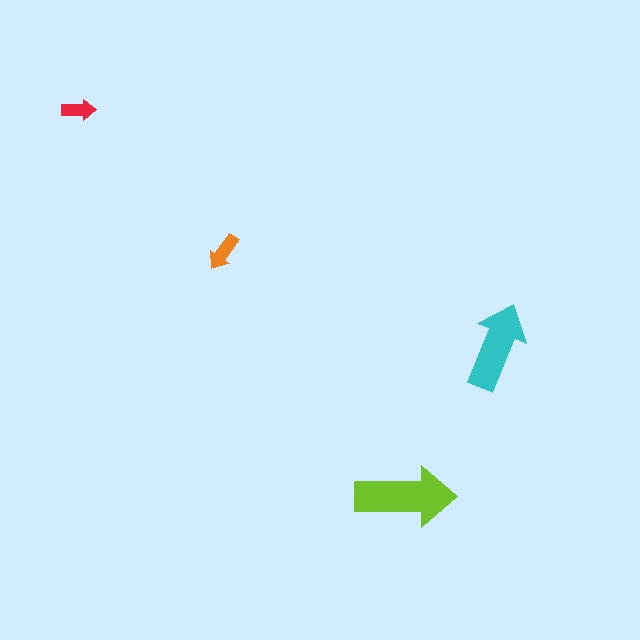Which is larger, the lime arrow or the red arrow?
The lime one.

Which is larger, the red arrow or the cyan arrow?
The cyan one.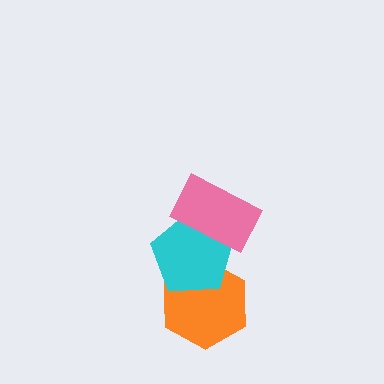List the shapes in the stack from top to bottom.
From top to bottom: the pink rectangle, the cyan pentagon, the orange hexagon.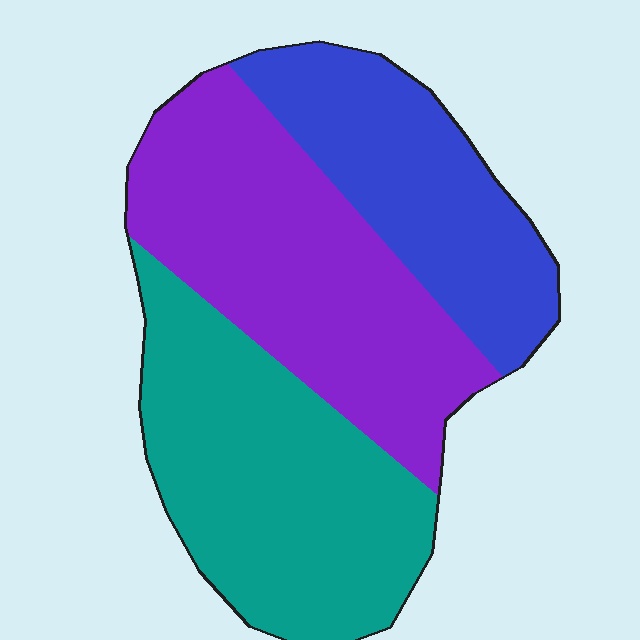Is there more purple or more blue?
Purple.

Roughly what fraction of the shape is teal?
Teal covers around 35% of the shape.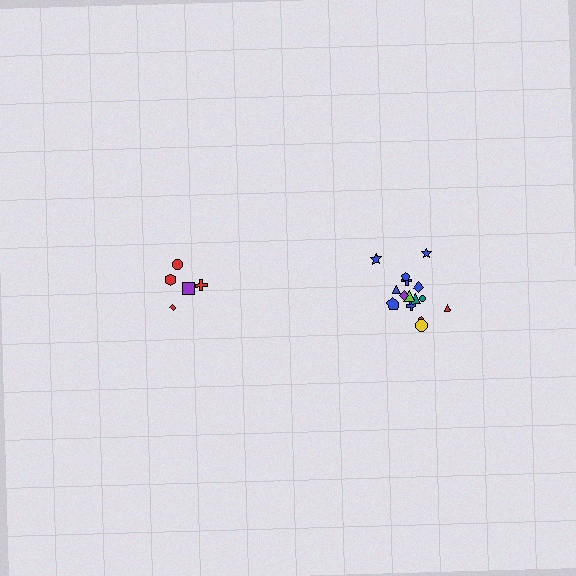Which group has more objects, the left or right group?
The right group.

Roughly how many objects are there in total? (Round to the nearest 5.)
Roughly 20 objects in total.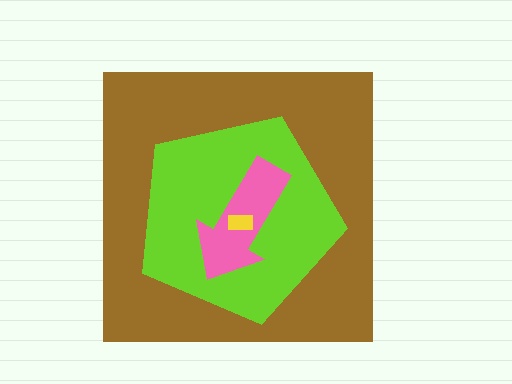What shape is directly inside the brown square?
The lime pentagon.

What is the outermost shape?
The brown square.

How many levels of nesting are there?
4.